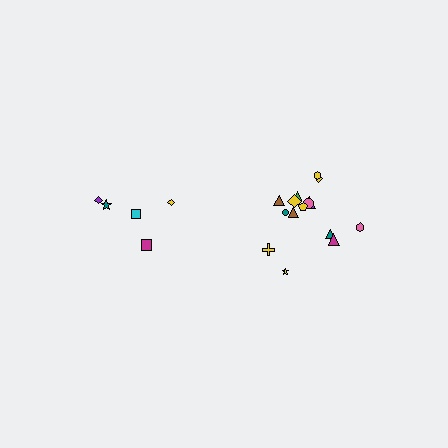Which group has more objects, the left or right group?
The right group.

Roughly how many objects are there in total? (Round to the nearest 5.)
Roughly 20 objects in total.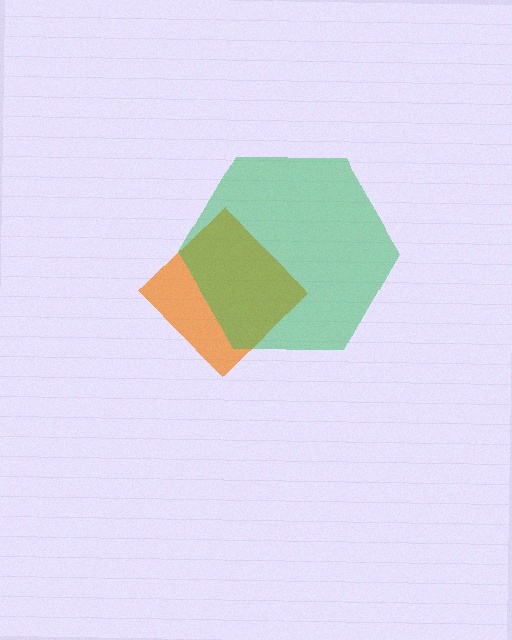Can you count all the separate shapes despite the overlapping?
Yes, there are 2 separate shapes.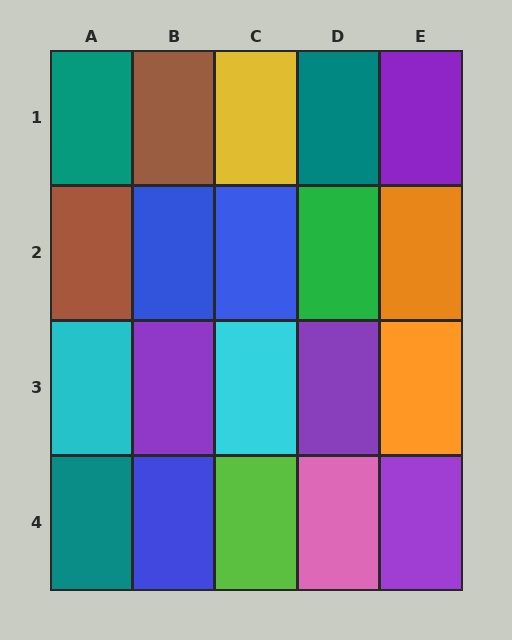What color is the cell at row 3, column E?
Orange.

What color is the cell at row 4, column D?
Pink.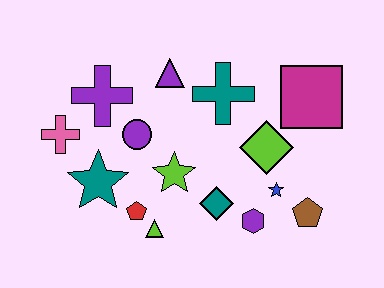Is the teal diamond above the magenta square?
No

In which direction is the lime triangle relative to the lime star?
The lime triangle is below the lime star.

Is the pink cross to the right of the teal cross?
No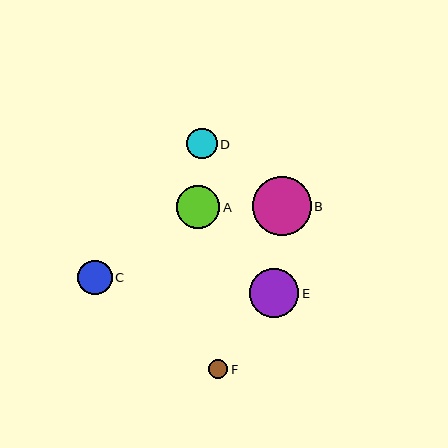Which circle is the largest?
Circle B is the largest with a size of approximately 59 pixels.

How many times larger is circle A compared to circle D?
Circle A is approximately 1.4 times the size of circle D.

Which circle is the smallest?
Circle F is the smallest with a size of approximately 19 pixels.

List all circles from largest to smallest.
From largest to smallest: B, E, A, C, D, F.